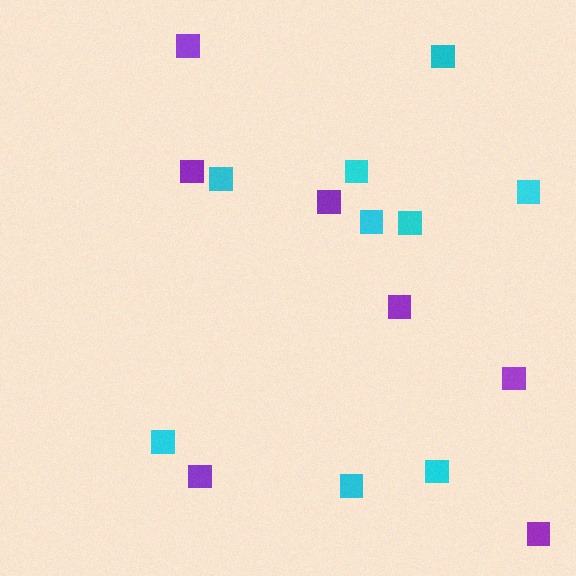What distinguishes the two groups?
There are 2 groups: one group of purple squares (7) and one group of cyan squares (9).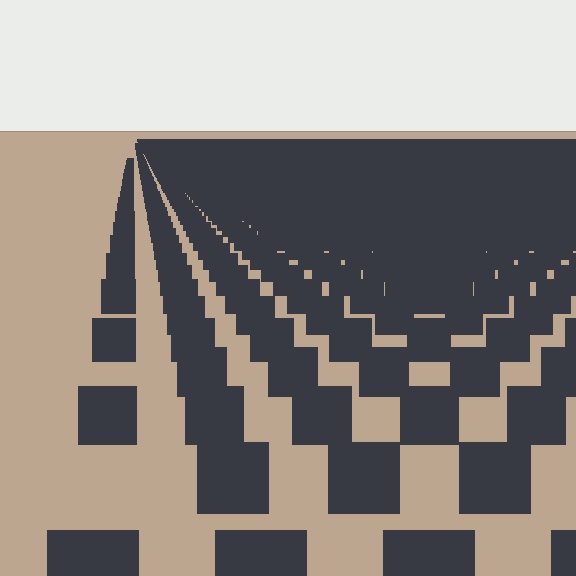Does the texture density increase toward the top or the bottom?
Density increases toward the top.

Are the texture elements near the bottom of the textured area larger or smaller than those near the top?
Larger. Near the bottom, elements are closer to the viewer and appear at a bigger on-screen size.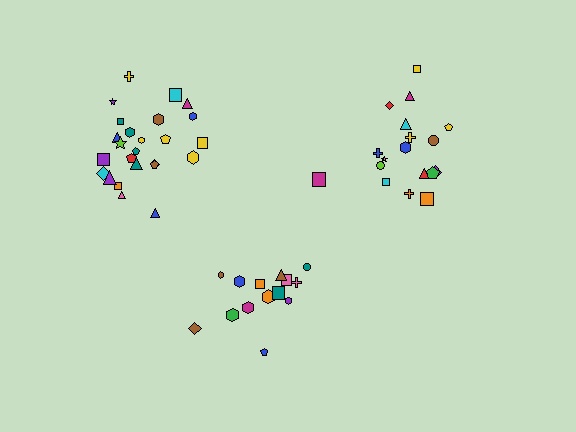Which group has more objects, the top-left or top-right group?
The top-left group.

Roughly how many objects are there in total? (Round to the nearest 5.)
Roughly 60 objects in total.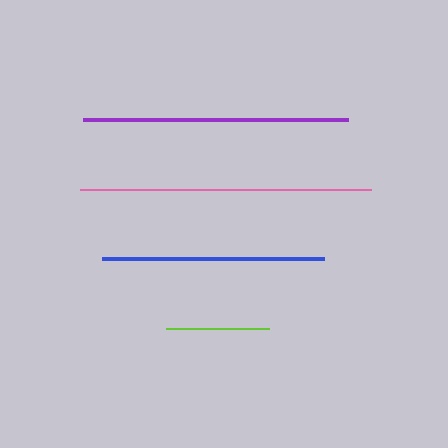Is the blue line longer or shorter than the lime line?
The blue line is longer than the lime line.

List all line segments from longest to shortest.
From longest to shortest: pink, purple, blue, lime.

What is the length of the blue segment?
The blue segment is approximately 223 pixels long.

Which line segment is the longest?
The pink line is the longest at approximately 290 pixels.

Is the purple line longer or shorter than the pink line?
The pink line is longer than the purple line.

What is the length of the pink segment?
The pink segment is approximately 290 pixels long.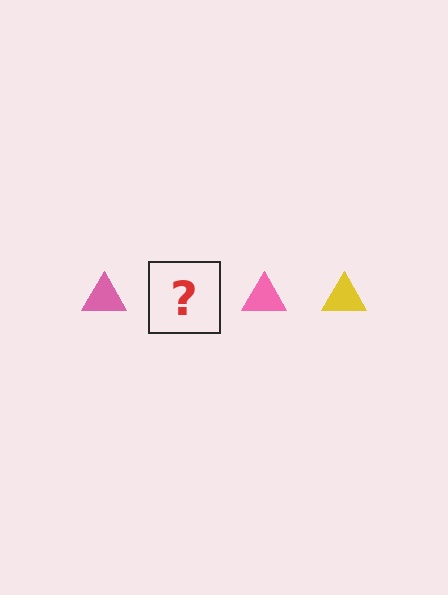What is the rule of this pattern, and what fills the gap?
The rule is that the pattern cycles through pink, yellow triangles. The gap should be filled with a yellow triangle.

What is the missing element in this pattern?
The missing element is a yellow triangle.